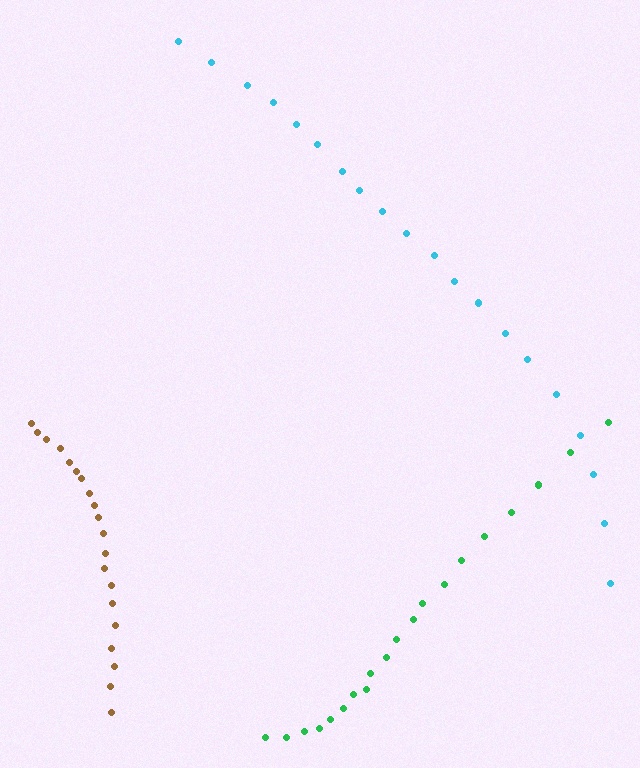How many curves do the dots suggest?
There are 3 distinct paths.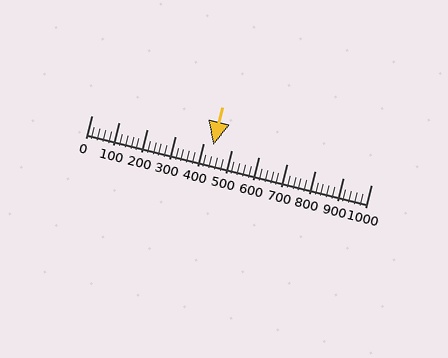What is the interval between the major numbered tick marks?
The major tick marks are spaced 100 units apart.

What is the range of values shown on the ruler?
The ruler shows values from 0 to 1000.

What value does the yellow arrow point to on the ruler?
The yellow arrow points to approximately 435.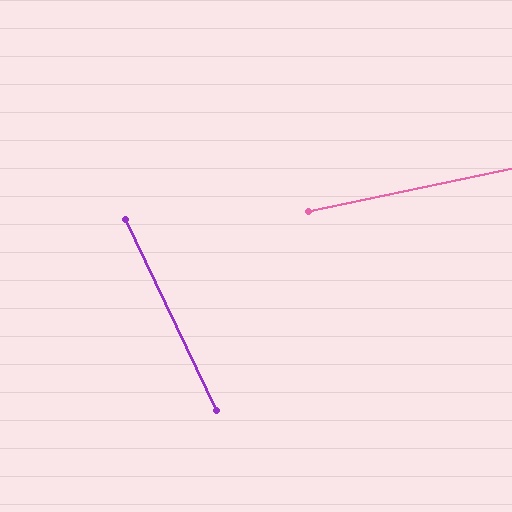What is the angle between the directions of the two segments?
Approximately 77 degrees.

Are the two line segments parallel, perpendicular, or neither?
Neither parallel nor perpendicular — they differ by about 77°.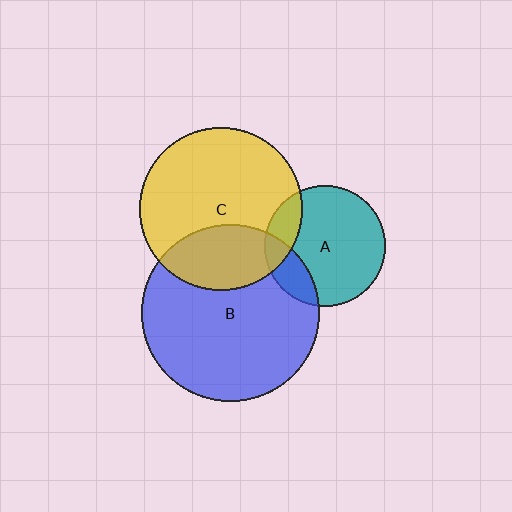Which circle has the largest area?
Circle B (blue).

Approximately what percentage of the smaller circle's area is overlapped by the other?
Approximately 30%.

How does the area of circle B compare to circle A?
Approximately 2.1 times.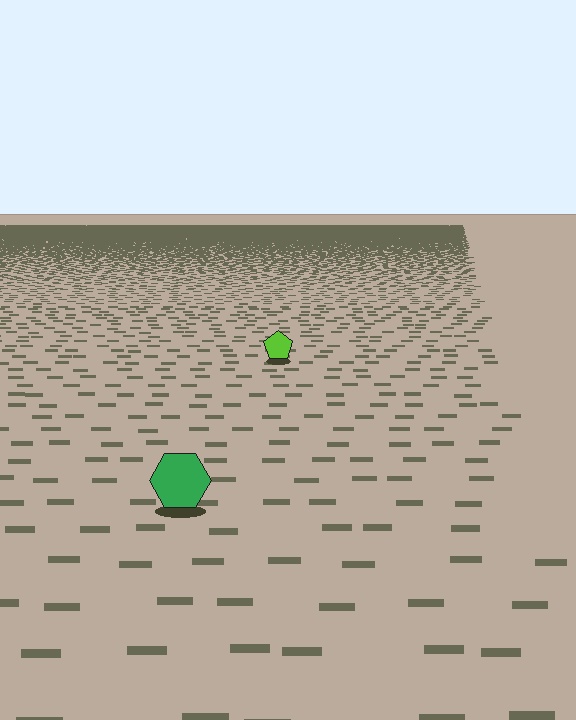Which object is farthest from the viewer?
The lime pentagon is farthest from the viewer. It appears smaller and the ground texture around it is denser.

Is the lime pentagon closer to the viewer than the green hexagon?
No. The green hexagon is closer — you can tell from the texture gradient: the ground texture is coarser near it.